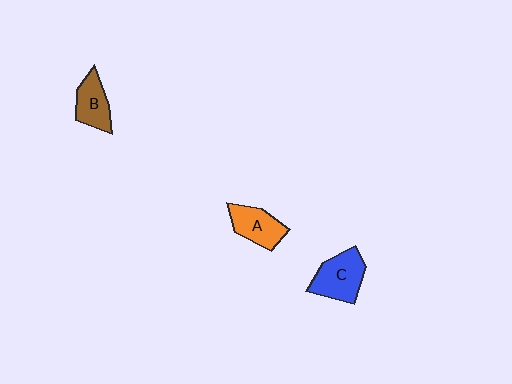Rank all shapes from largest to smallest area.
From largest to smallest: C (blue), A (orange), B (brown).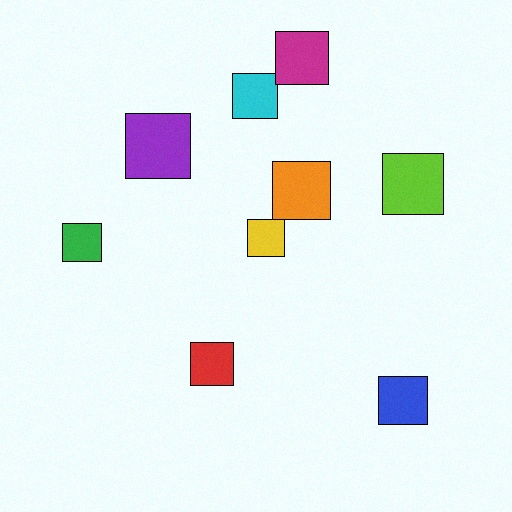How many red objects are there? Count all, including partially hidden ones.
There is 1 red object.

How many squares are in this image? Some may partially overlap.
There are 9 squares.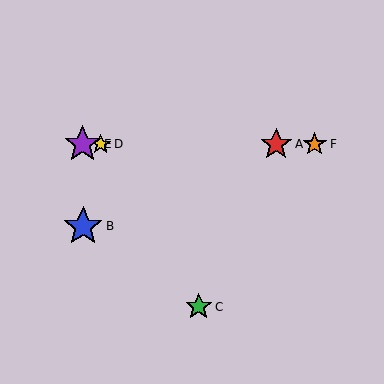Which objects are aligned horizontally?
Objects A, D, E, F are aligned horizontally.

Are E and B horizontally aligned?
No, E is at y≈144 and B is at y≈226.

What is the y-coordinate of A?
Object A is at y≈144.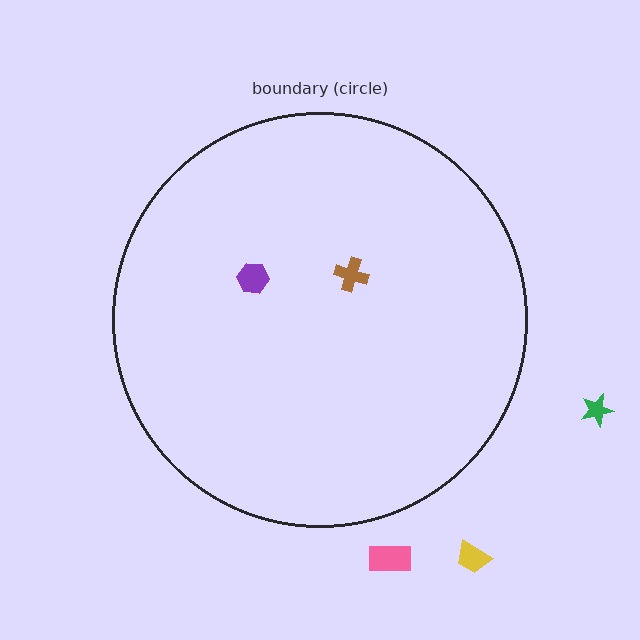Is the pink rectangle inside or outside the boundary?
Outside.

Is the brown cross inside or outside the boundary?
Inside.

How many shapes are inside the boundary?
2 inside, 3 outside.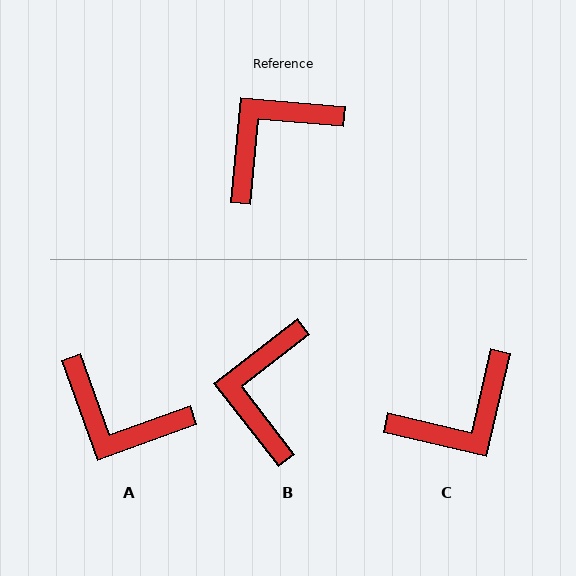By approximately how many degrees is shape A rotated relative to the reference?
Approximately 115 degrees counter-clockwise.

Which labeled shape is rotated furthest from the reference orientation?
C, about 172 degrees away.